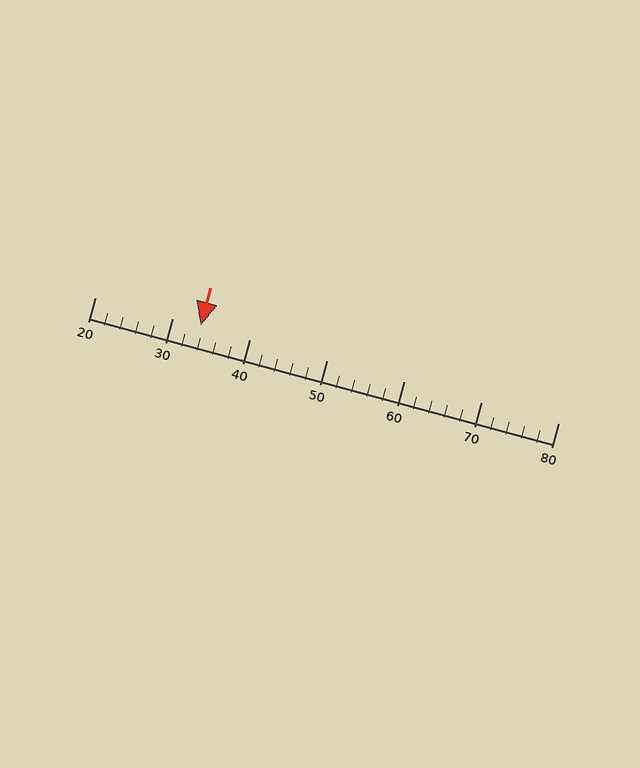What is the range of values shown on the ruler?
The ruler shows values from 20 to 80.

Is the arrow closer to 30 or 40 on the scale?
The arrow is closer to 30.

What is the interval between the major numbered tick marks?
The major tick marks are spaced 10 units apart.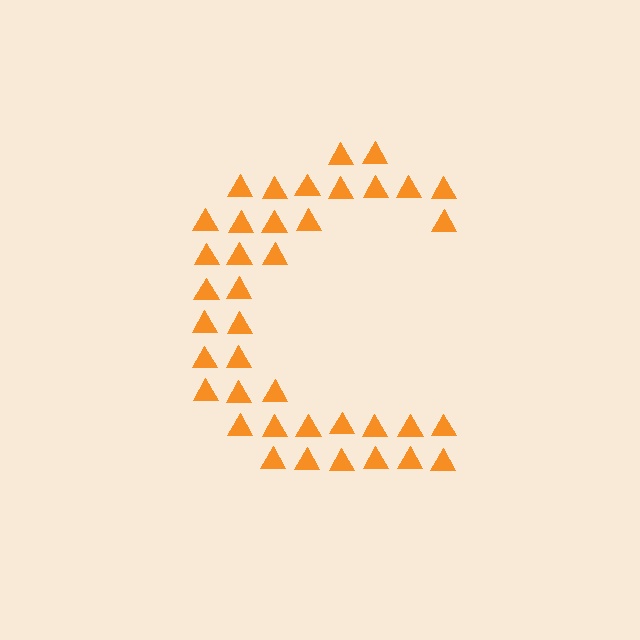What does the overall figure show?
The overall figure shows the letter C.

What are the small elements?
The small elements are triangles.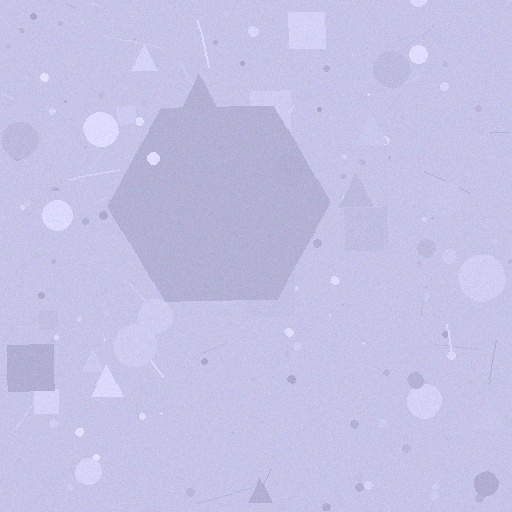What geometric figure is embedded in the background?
A hexagon is embedded in the background.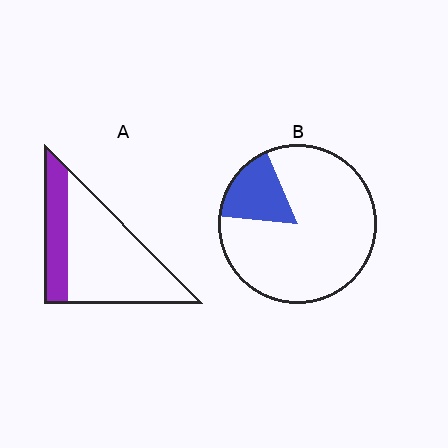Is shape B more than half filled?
No.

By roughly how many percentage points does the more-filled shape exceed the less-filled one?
By roughly 10 percentage points (A over B).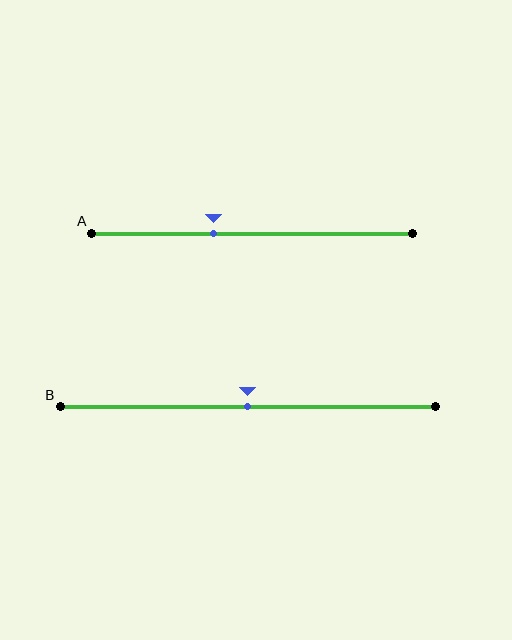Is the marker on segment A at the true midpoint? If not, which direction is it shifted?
No, the marker on segment A is shifted to the left by about 12% of the segment length.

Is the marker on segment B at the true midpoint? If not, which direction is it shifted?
Yes, the marker on segment B is at the true midpoint.